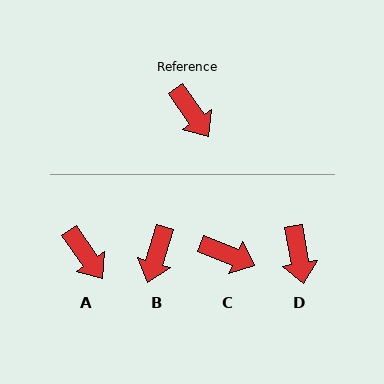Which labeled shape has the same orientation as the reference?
A.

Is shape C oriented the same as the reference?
No, it is off by about 33 degrees.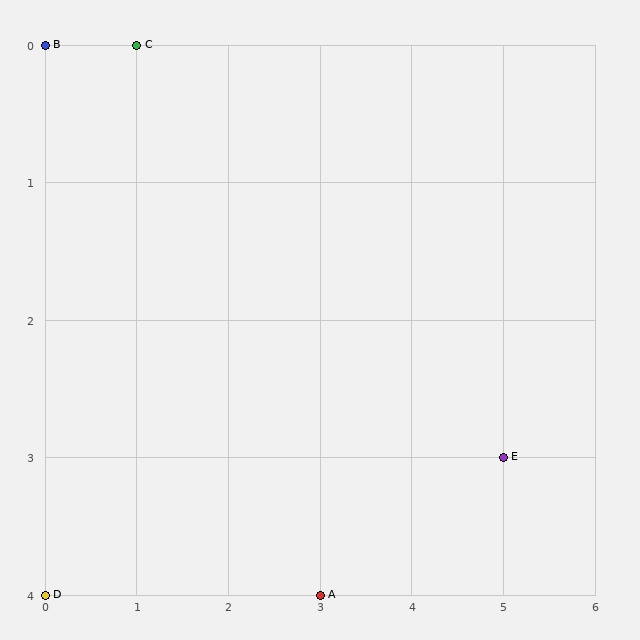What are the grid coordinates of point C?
Point C is at grid coordinates (1, 0).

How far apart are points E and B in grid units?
Points E and B are 5 columns and 3 rows apart (about 5.8 grid units diagonally).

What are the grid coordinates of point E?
Point E is at grid coordinates (5, 3).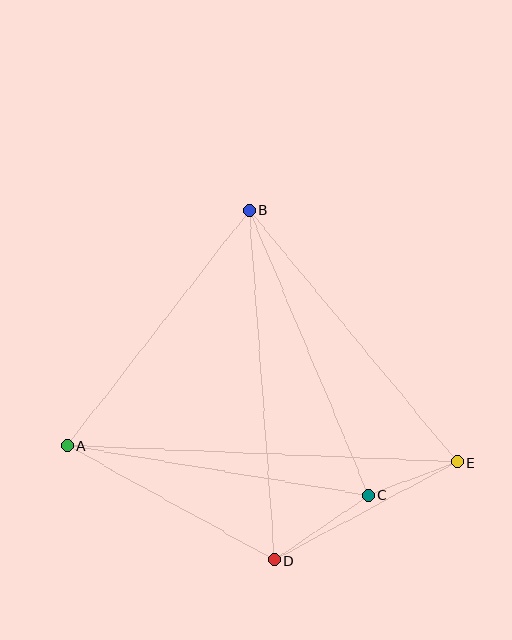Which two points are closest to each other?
Points C and E are closest to each other.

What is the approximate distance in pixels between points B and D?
The distance between B and D is approximately 351 pixels.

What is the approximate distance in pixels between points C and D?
The distance between C and D is approximately 114 pixels.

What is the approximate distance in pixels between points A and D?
The distance between A and D is approximately 237 pixels.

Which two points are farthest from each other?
Points A and E are farthest from each other.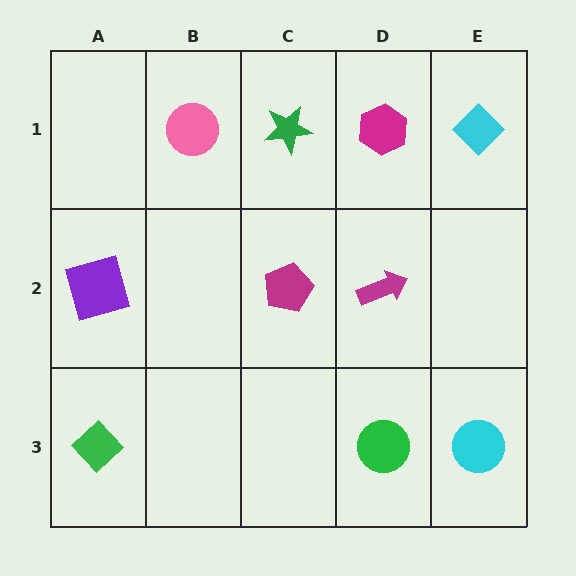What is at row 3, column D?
A green circle.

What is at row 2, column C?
A magenta pentagon.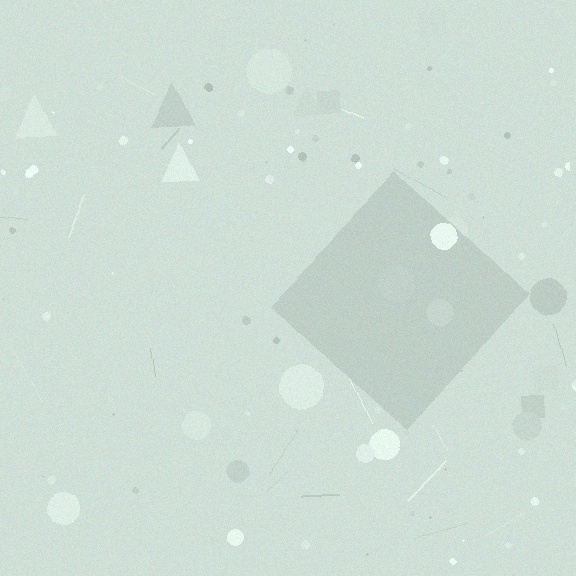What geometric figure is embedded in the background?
A diamond is embedded in the background.